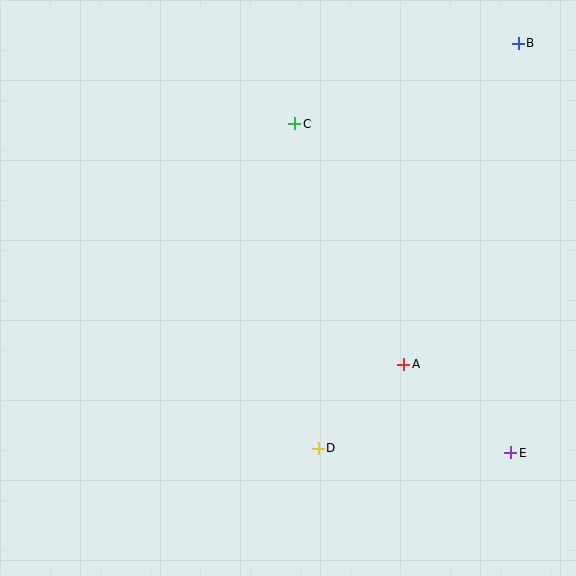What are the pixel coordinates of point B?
Point B is at (518, 44).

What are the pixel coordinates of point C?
Point C is at (295, 124).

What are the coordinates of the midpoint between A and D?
The midpoint between A and D is at (361, 406).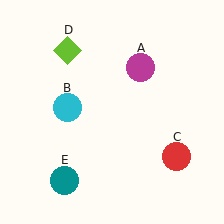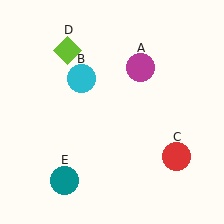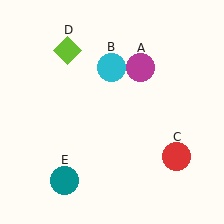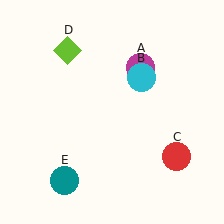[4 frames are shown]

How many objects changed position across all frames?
1 object changed position: cyan circle (object B).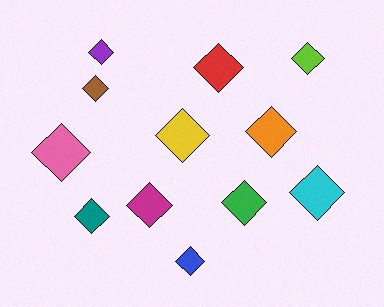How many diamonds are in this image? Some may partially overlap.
There are 12 diamonds.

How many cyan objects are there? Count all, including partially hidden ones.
There is 1 cyan object.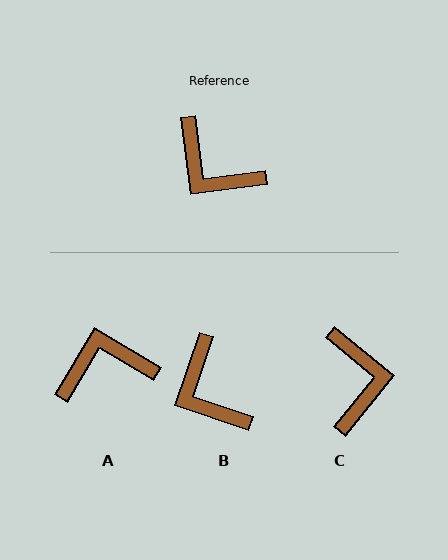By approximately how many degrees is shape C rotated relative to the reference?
Approximately 133 degrees counter-clockwise.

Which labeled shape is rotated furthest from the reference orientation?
C, about 133 degrees away.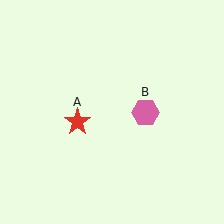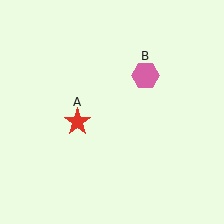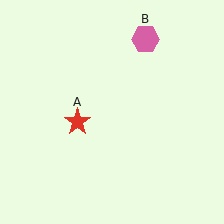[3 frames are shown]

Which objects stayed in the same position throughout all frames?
Red star (object A) remained stationary.